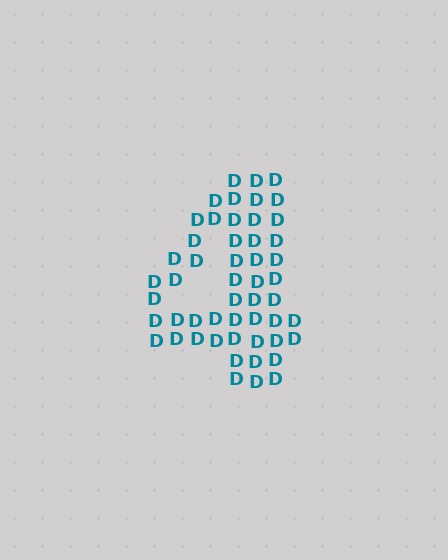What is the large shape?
The large shape is the digit 4.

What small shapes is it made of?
It is made of small letter D's.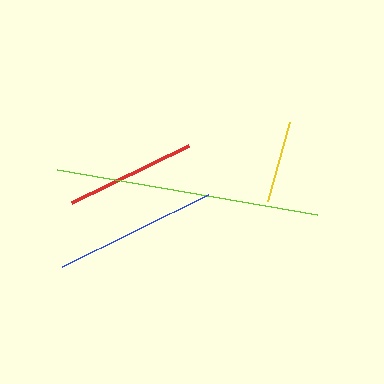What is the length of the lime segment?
The lime segment is approximately 264 pixels long.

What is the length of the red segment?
The red segment is approximately 130 pixels long.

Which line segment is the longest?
The lime line is the longest at approximately 264 pixels.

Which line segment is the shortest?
The yellow line is the shortest at approximately 82 pixels.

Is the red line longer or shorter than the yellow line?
The red line is longer than the yellow line.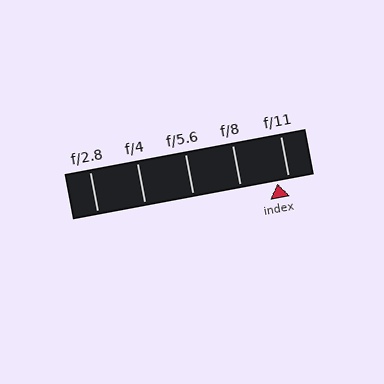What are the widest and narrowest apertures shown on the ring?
The widest aperture shown is f/2.8 and the narrowest is f/11.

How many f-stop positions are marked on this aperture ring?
There are 5 f-stop positions marked.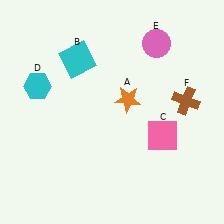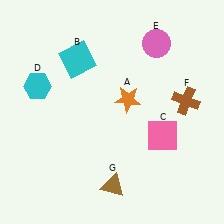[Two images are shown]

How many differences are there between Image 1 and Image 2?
There is 1 difference between the two images.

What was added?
A brown triangle (G) was added in Image 2.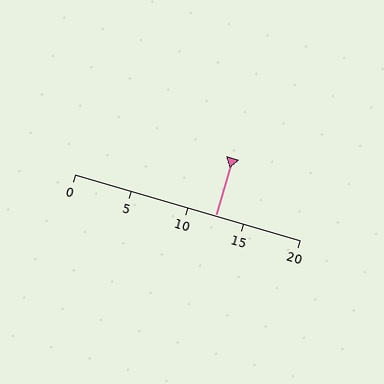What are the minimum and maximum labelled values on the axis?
The axis runs from 0 to 20.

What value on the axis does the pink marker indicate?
The marker indicates approximately 12.5.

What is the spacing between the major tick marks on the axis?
The major ticks are spaced 5 apart.